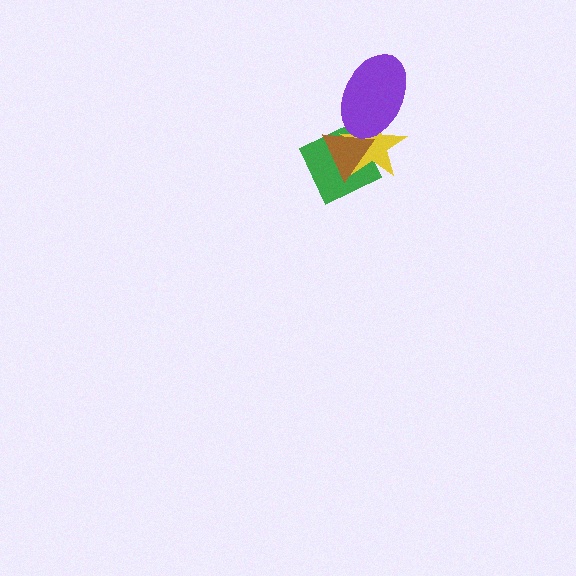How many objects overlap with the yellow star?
3 objects overlap with the yellow star.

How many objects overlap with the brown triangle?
3 objects overlap with the brown triangle.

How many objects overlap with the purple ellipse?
3 objects overlap with the purple ellipse.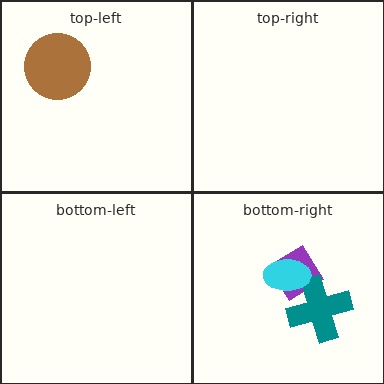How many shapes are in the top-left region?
1.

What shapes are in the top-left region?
The brown circle.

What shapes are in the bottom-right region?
The purple diamond, the teal cross, the cyan ellipse.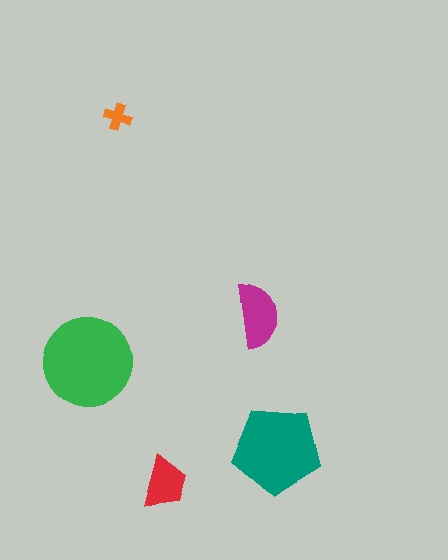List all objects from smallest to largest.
The orange cross, the red trapezoid, the magenta semicircle, the teal pentagon, the green circle.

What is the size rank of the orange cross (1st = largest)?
5th.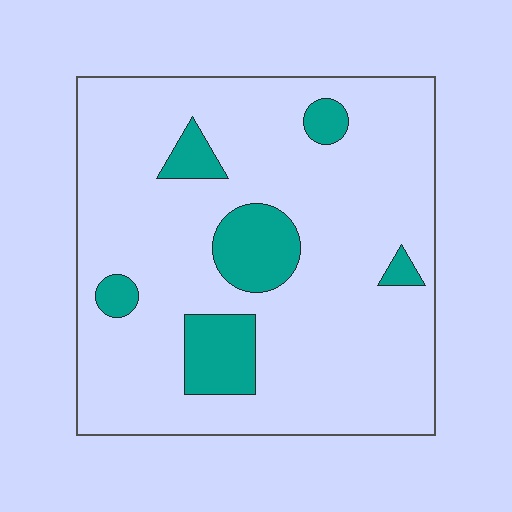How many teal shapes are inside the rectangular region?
6.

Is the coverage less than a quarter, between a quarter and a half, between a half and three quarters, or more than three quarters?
Less than a quarter.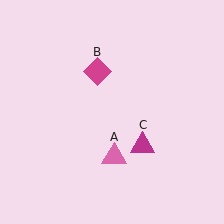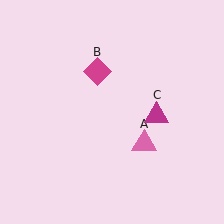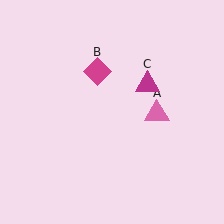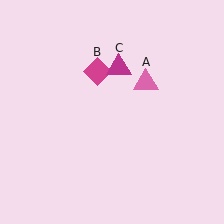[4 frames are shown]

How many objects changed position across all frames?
2 objects changed position: pink triangle (object A), magenta triangle (object C).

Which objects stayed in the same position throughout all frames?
Magenta diamond (object B) remained stationary.